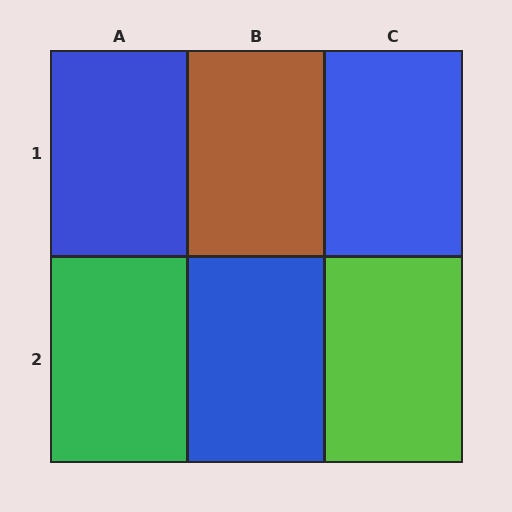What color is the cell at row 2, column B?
Blue.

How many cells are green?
1 cell is green.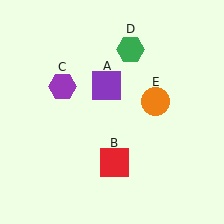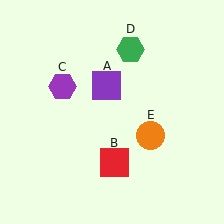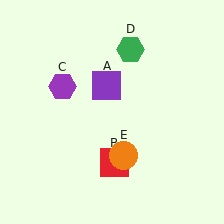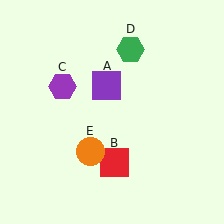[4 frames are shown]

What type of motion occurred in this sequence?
The orange circle (object E) rotated clockwise around the center of the scene.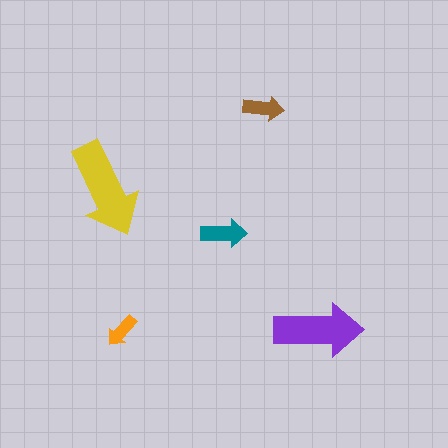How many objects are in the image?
There are 5 objects in the image.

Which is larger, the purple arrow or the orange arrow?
The purple one.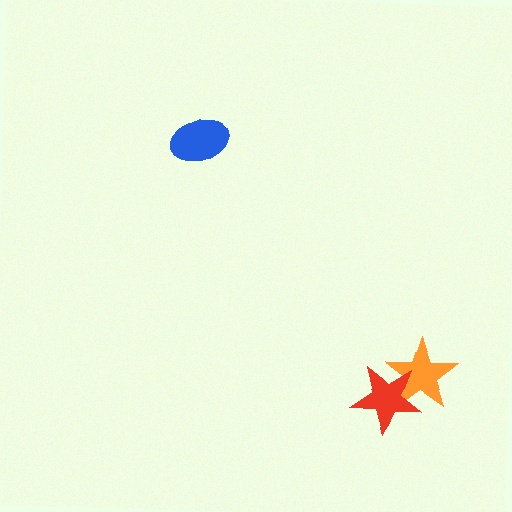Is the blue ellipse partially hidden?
No, no other shape covers it.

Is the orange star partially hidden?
Yes, it is partially covered by another shape.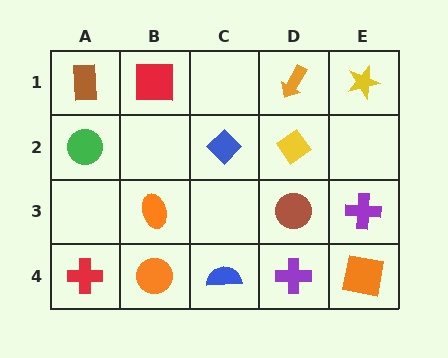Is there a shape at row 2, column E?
No, that cell is empty.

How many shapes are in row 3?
3 shapes.